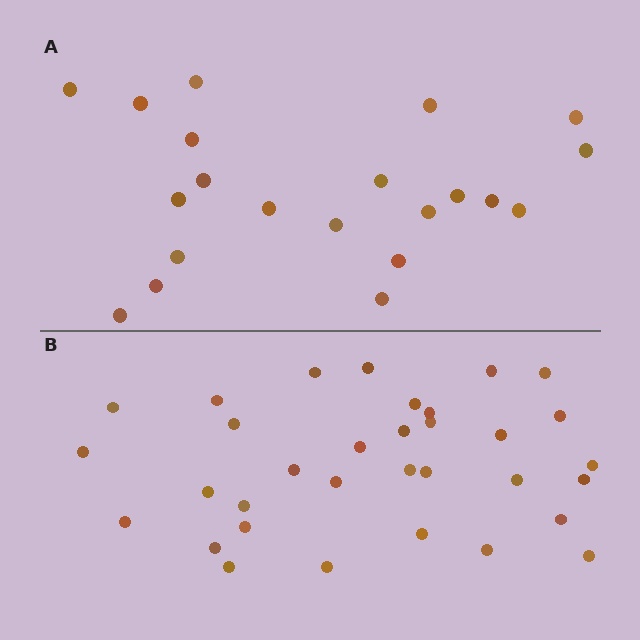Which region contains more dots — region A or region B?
Region B (the bottom region) has more dots.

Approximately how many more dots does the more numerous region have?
Region B has roughly 12 or so more dots than region A.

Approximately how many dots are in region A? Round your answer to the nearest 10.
About 20 dots. (The exact count is 21, which rounds to 20.)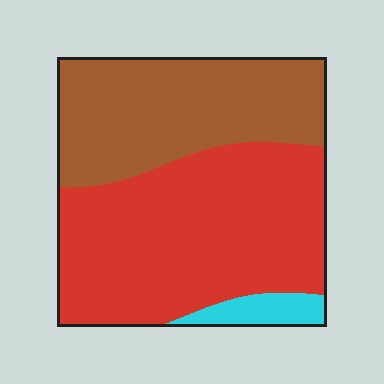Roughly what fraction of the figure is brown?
Brown takes up about three eighths (3/8) of the figure.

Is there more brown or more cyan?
Brown.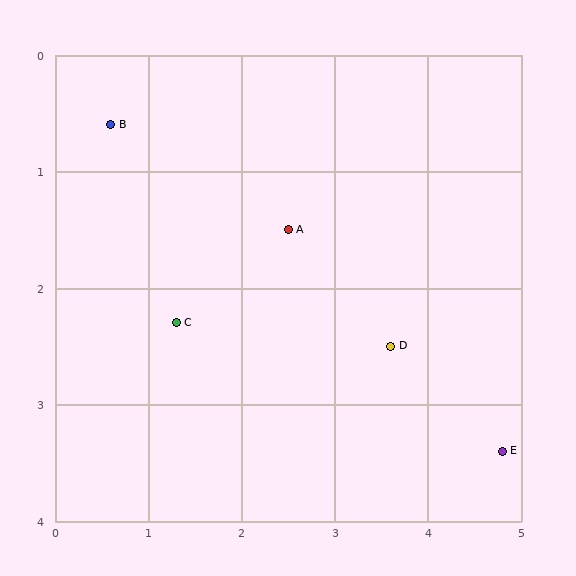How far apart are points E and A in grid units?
Points E and A are about 3.0 grid units apart.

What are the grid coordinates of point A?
Point A is at approximately (2.5, 1.5).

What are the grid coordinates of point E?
Point E is at approximately (4.8, 3.4).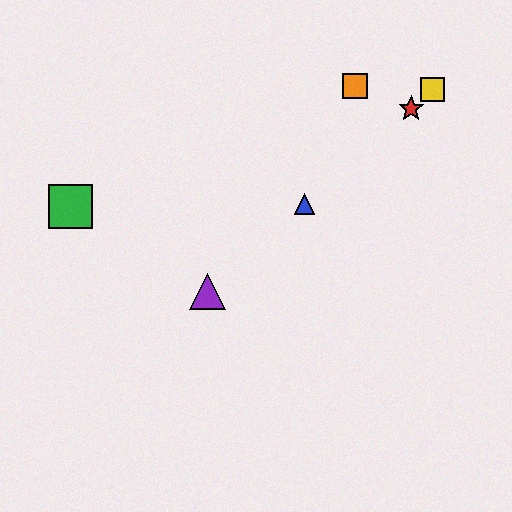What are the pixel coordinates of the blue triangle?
The blue triangle is at (305, 204).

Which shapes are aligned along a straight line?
The red star, the blue triangle, the yellow square, the purple triangle are aligned along a straight line.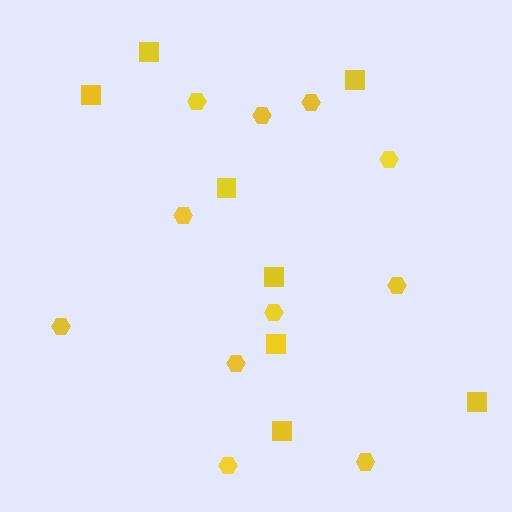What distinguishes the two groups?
There are 2 groups: one group of hexagons (11) and one group of squares (8).